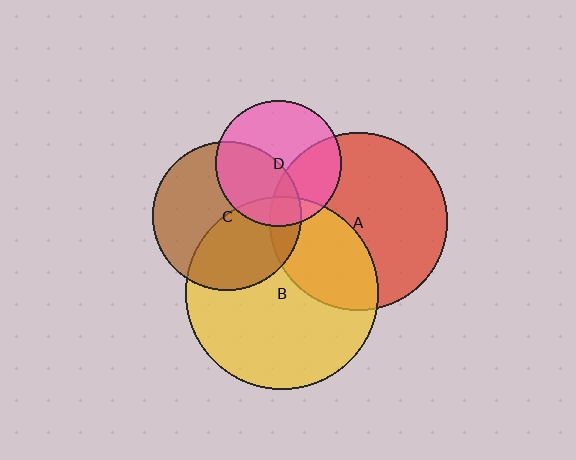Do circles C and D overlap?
Yes.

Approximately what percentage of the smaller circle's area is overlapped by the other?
Approximately 40%.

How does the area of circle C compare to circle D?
Approximately 1.4 times.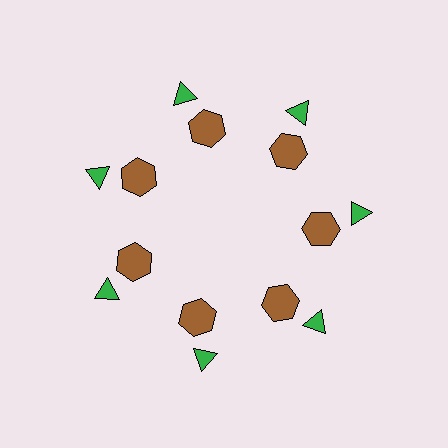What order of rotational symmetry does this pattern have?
This pattern has 7-fold rotational symmetry.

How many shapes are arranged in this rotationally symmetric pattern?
There are 14 shapes, arranged in 7 groups of 2.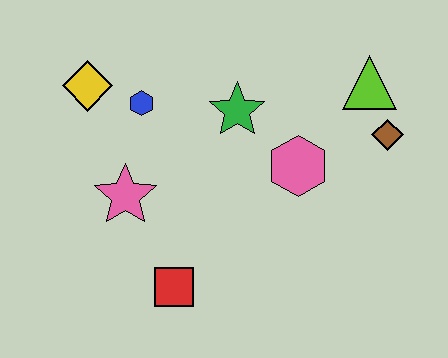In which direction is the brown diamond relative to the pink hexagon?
The brown diamond is to the right of the pink hexagon.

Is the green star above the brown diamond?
Yes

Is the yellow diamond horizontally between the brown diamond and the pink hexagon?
No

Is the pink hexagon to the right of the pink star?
Yes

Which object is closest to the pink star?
The blue hexagon is closest to the pink star.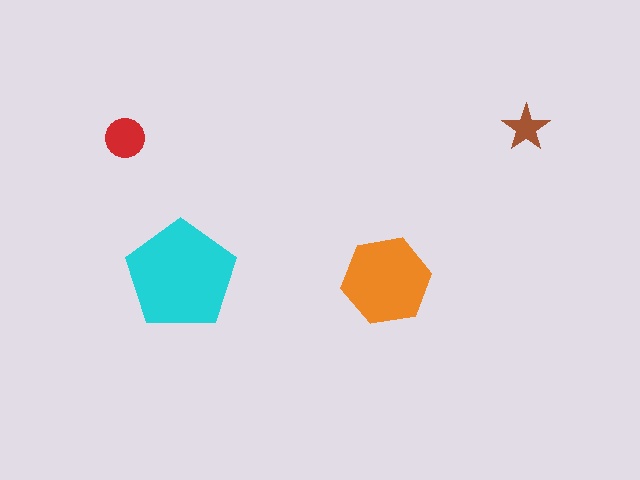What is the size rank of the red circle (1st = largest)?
3rd.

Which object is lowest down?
The orange hexagon is bottommost.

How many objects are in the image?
There are 4 objects in the image.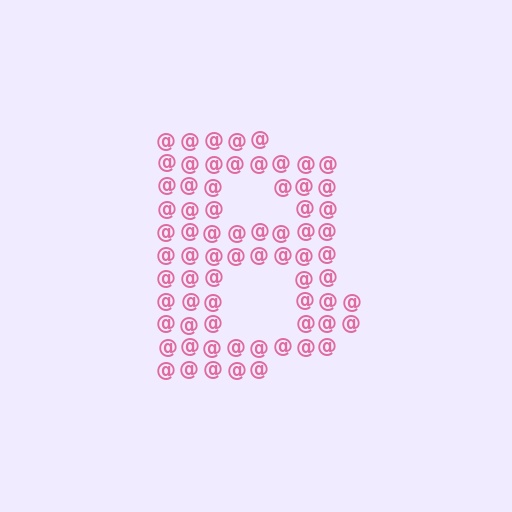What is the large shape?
The large shape is the letter B.